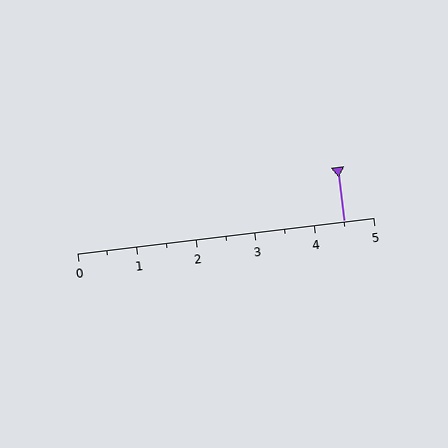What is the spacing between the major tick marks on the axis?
The major ticks are spaced 1 apart.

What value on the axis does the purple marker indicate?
The marker indicates approximately 4.5.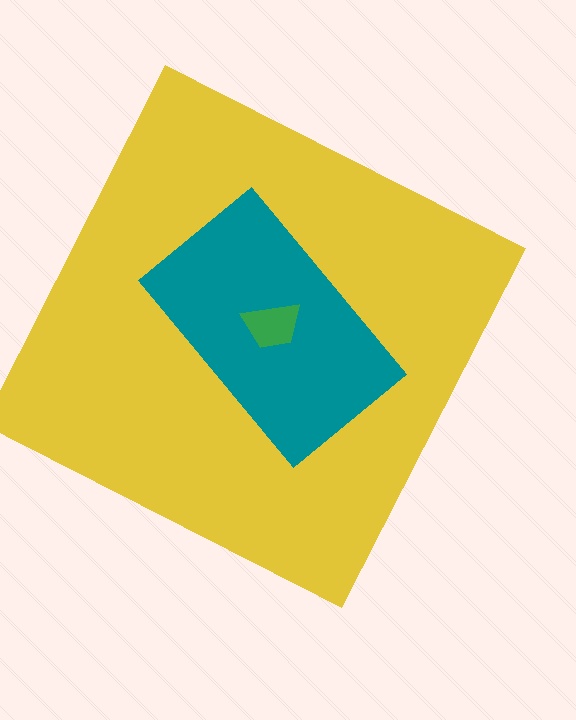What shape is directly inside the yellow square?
The teal rectangle.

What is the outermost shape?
The yellow square.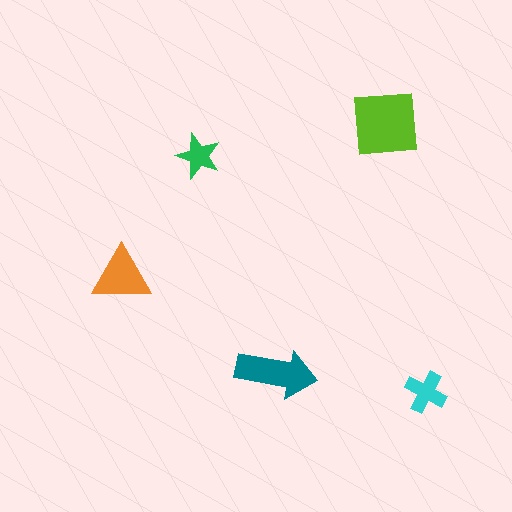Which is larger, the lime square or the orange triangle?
The lime square.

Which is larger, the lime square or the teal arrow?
The lime square.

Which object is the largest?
The lime square.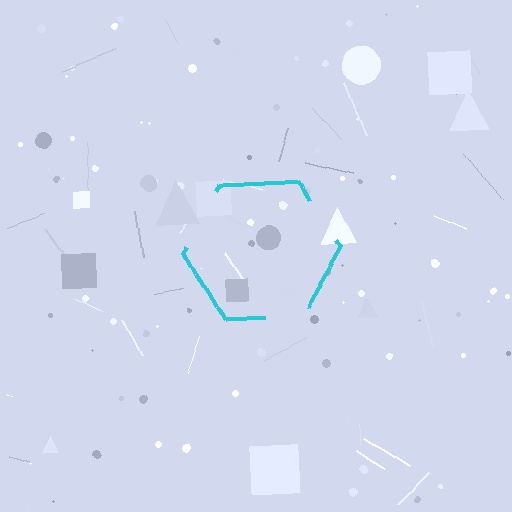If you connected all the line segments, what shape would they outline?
They would outline a hexagon.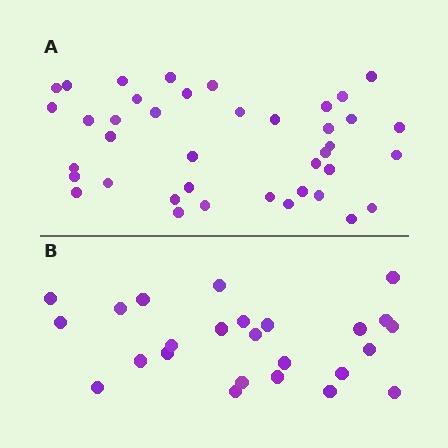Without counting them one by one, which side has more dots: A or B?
Region A (the top region) has more dots.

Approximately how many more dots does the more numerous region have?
Region A has approximately 15 more dots than region B.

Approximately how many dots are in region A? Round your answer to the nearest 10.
About 40 dots.